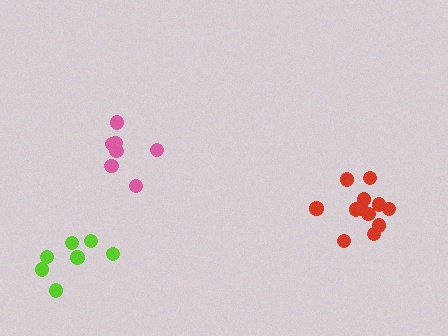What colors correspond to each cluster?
The clusters are colored: pink, red, lime.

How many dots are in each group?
Group 1: 7 dots, Group 2: 12 dots, Group 3: 7 dots (26 total).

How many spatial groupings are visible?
There are 3 spatial groupings.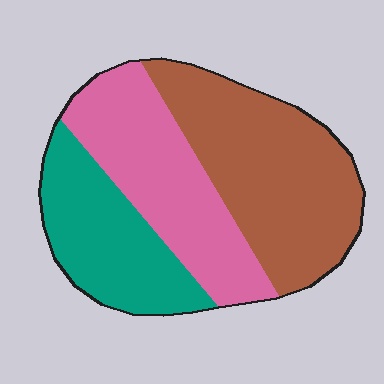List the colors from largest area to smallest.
From largest to smallest: brown, pink, teal.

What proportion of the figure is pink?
Pink takes up about one third (1/3) of the figure.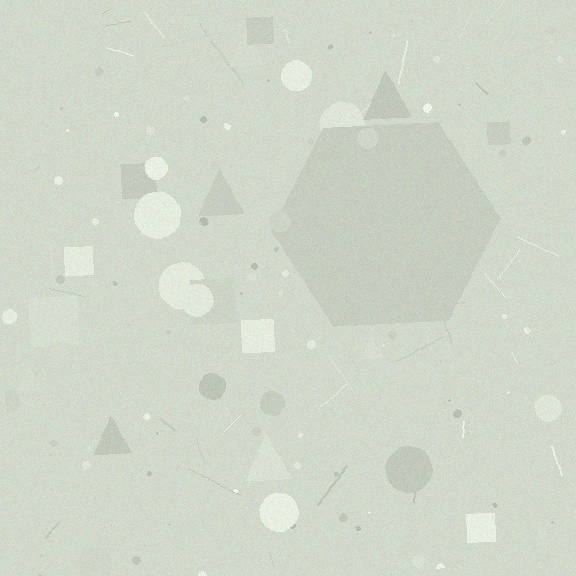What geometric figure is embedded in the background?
A hexagon is embedded in the background.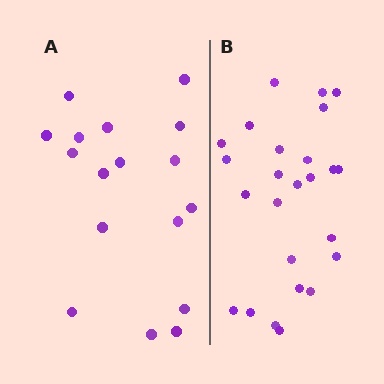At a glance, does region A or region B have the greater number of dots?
Region B (the right region) has more dots.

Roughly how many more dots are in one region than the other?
Region B has roughly 8 or so more dots than region A.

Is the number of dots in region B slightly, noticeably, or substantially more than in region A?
Region B has substantially more. The ratio is roughly 1.5 to 1.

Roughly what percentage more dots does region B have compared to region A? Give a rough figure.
About 45% more.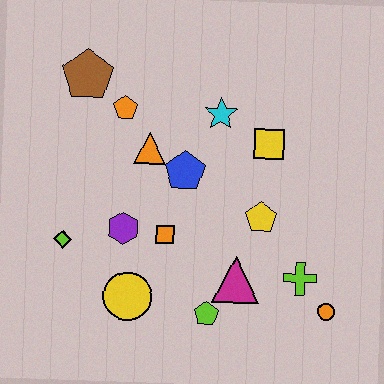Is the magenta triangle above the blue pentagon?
No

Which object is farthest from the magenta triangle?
The brown pentagon is farthest from the magenta triangle.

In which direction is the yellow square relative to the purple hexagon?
The yellow square is to the right of the purple hexagon.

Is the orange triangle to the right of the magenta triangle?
No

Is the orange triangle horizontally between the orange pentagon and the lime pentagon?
Yes